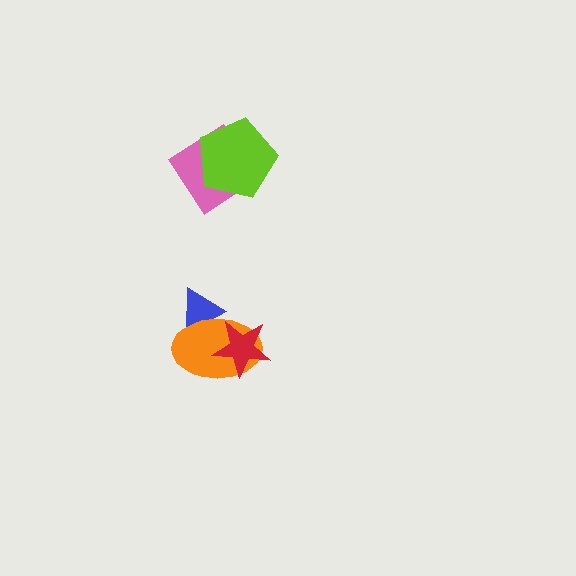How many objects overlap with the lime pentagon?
1 object overlaps with the lime pentagon.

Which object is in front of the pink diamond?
The lime pentagon is in front of the pink diamond.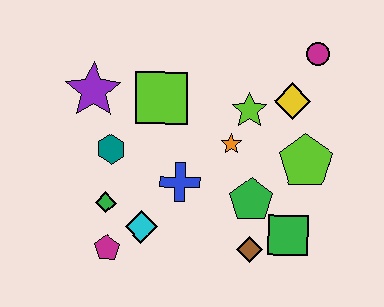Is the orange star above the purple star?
No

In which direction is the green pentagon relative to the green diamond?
The green pentagon is to the right of the green diamond.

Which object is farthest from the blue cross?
The magenta circle is farthest from the blue cross.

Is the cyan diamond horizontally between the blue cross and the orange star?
No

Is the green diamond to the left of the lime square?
Yes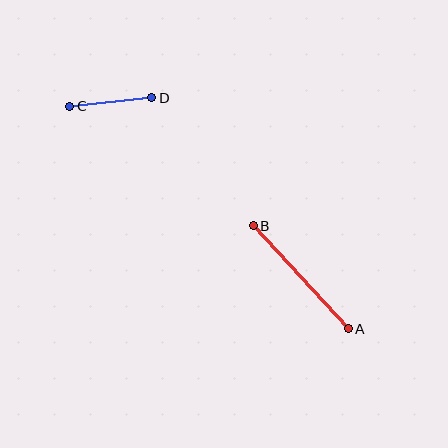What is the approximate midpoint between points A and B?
The midpoint is at approximately (301, 277) pixels.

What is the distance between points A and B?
The distance is approximately 140 pixels.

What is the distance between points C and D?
The distance is approximately 82 pixels.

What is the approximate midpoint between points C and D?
The midpoint is at approximately (111, 102) pixels.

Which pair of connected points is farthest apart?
Points A and B are farthest apart.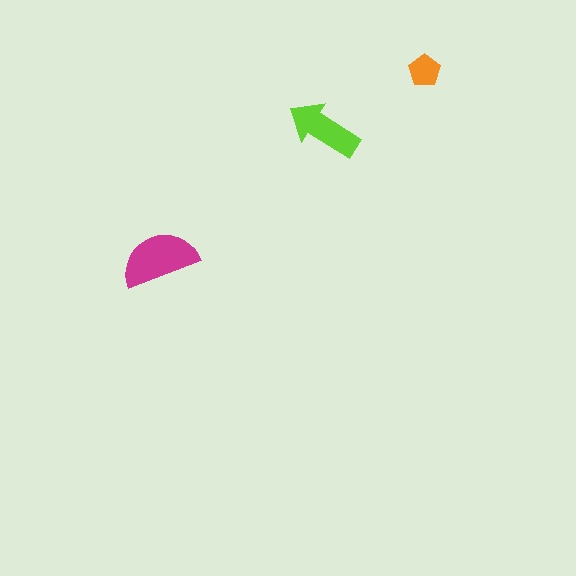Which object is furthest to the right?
The orange pentagon is rightmost.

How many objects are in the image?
There are 3 objects in the image.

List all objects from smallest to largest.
The orange pentagon, the lime arrow, the magenta semicircle.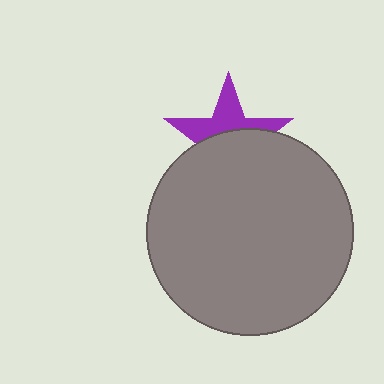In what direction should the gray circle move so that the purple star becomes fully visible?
The gray circle should move down. That is the shortest direction to clear the overlap and leave the purple star fully visible.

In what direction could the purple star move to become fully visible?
The purple star could move up. That would shift it out from behind the gray circle entirely.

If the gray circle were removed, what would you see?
You would see the complete purple star.